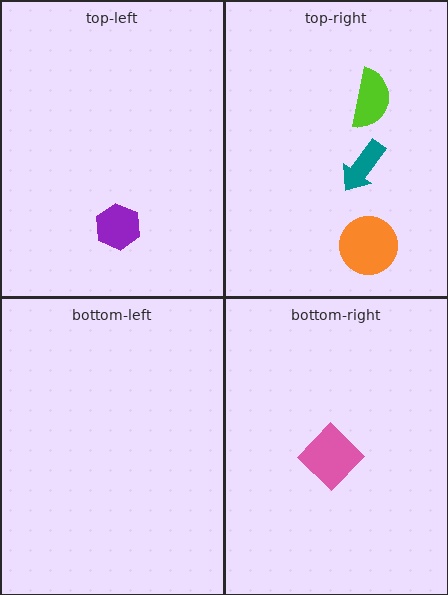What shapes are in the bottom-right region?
The pink diamond.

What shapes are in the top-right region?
The teal arrow, the orange circle, the lime semicircle.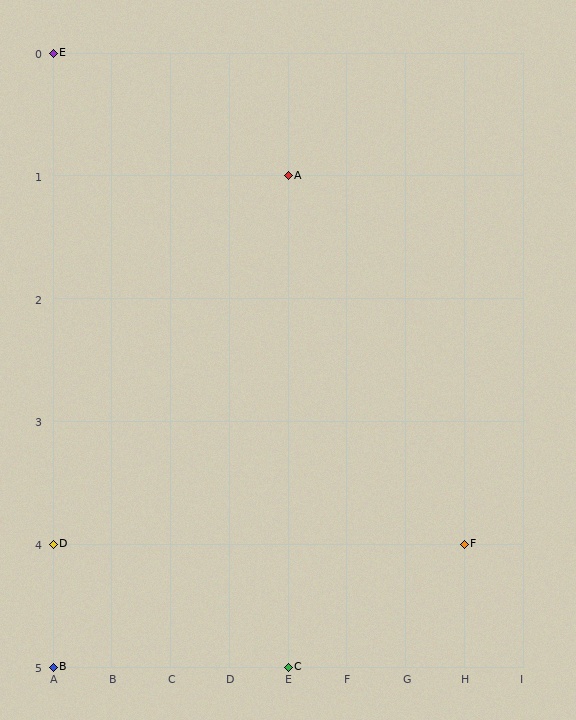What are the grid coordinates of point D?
Point D is at grid coordinates (A, 4).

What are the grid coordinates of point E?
Point E is at grid coordinates (A, 0).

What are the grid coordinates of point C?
Point C is at grid coordinates (E, 5).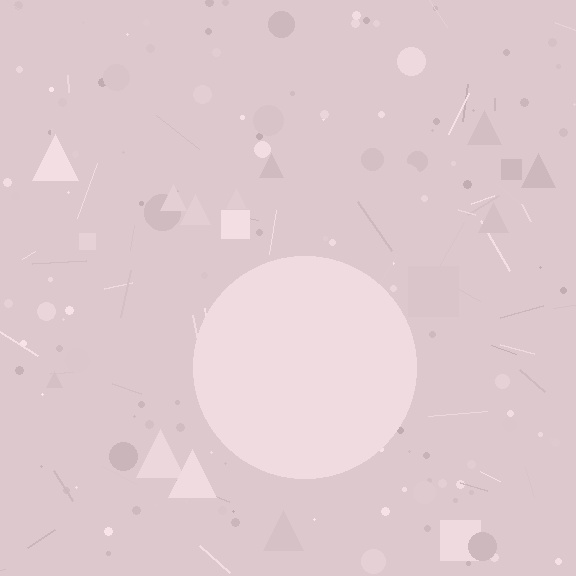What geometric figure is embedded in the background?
A circle is embedded in the background.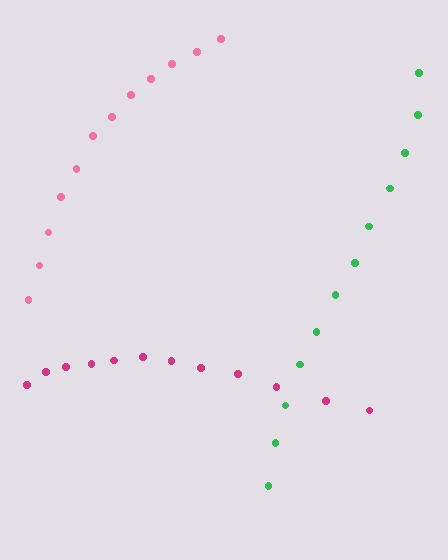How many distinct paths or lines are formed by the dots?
There are 3 distinct paths.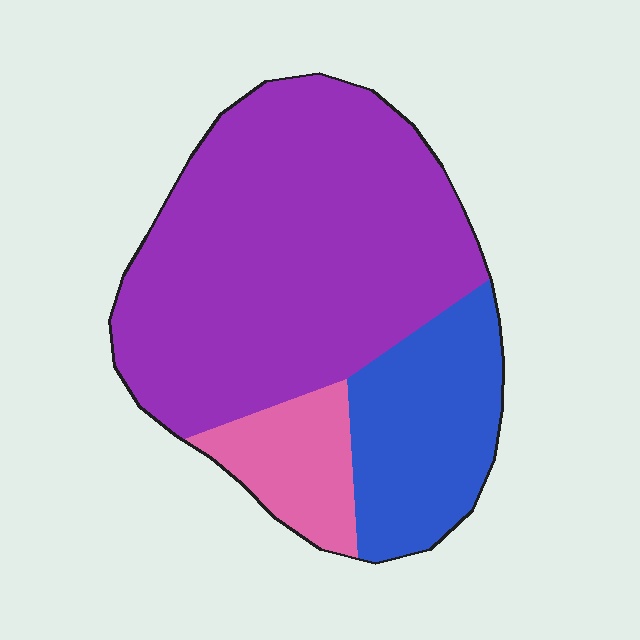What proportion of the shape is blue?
Blue covers roughly 25% of the shape.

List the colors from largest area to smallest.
From largest to smallest: purple, blue, pink.